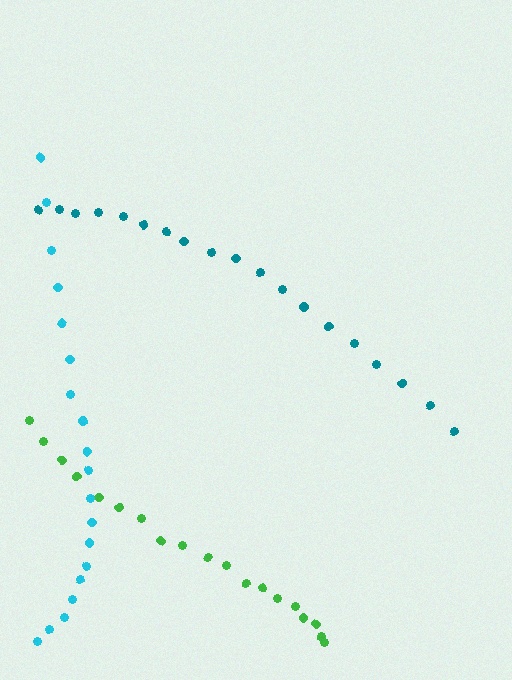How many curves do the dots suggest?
There are 3 distinct paths.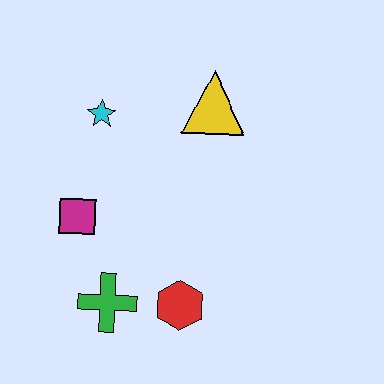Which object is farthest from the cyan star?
The red hexagon is farthest from the cyan star.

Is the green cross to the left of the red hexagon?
Yes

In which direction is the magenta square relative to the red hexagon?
The magenta square is to the left of the red hexagon.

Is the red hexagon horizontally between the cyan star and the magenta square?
No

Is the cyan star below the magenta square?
No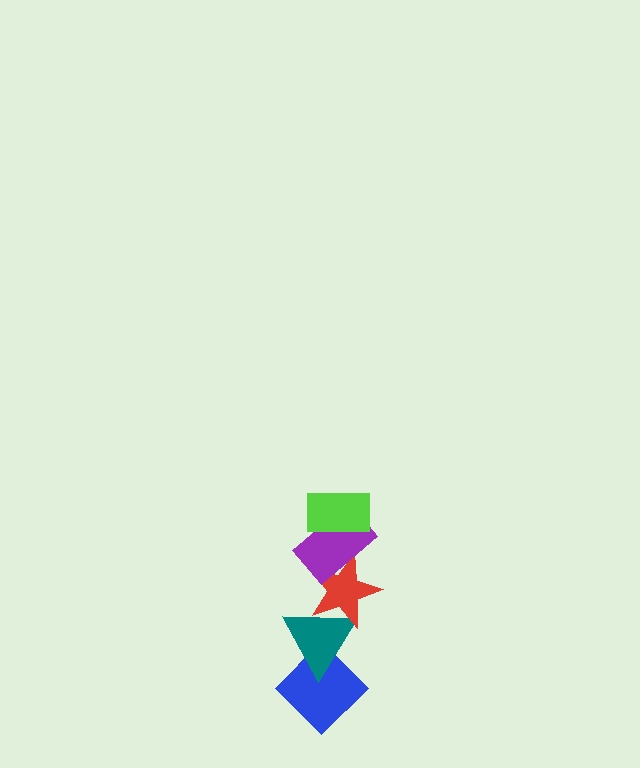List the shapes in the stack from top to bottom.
From top to bottom: the lime rectangle, the purple rectangle, the red star, the teal triangle, the blue diamond.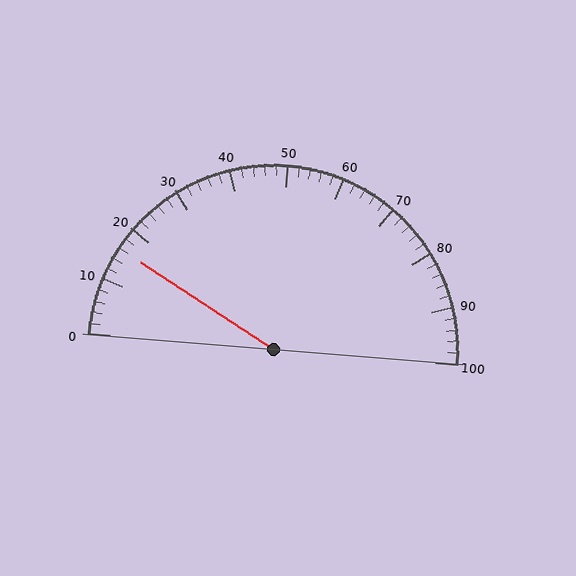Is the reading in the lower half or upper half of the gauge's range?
The reading is in the lower half of the range (0 to 100).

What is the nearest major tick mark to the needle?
The nearest major tick mark is 20.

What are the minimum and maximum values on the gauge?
The gauge ranges from 0 to 100.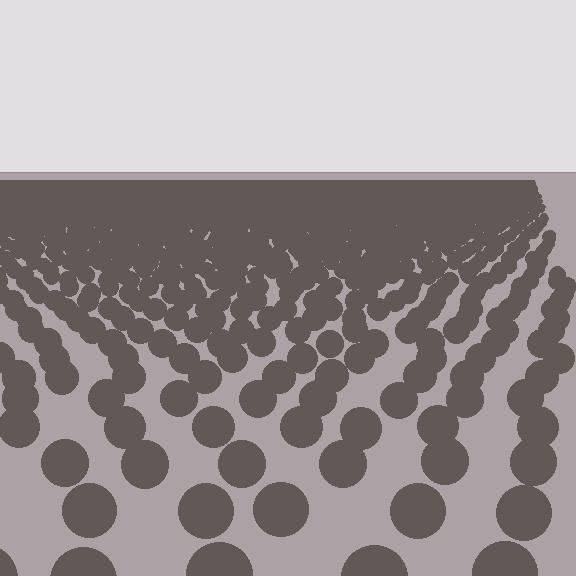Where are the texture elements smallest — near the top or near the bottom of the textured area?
Near the top.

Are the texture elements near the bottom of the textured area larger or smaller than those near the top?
Larger. Near the bottom, elements are closer to the viewer and appear at a bigger on-screen size.